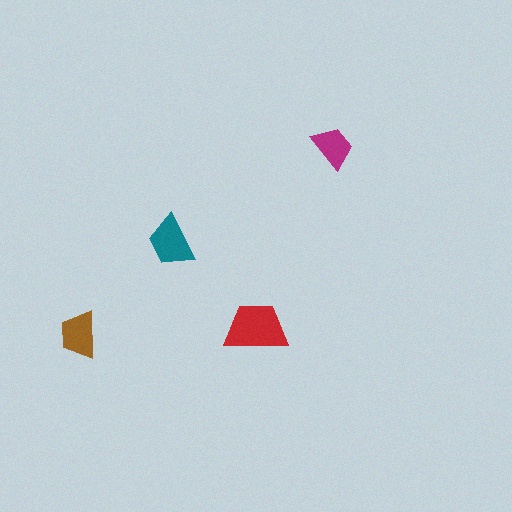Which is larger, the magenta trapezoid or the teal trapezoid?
The teal one.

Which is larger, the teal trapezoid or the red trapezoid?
The red one.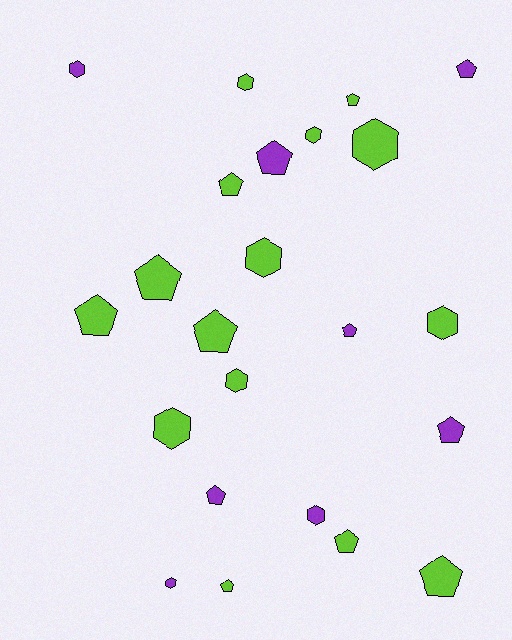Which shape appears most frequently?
Pentagon, with 13 objects.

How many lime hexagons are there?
There are 7 lime hexagons.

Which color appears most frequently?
Lime, with 15 objects.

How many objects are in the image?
There are 23 objects.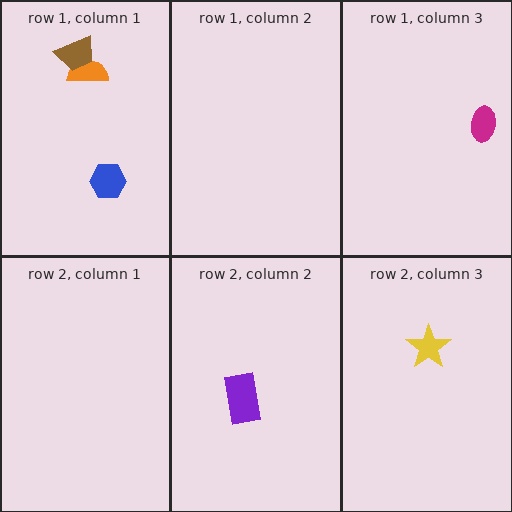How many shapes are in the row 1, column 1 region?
3.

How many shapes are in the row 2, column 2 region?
1.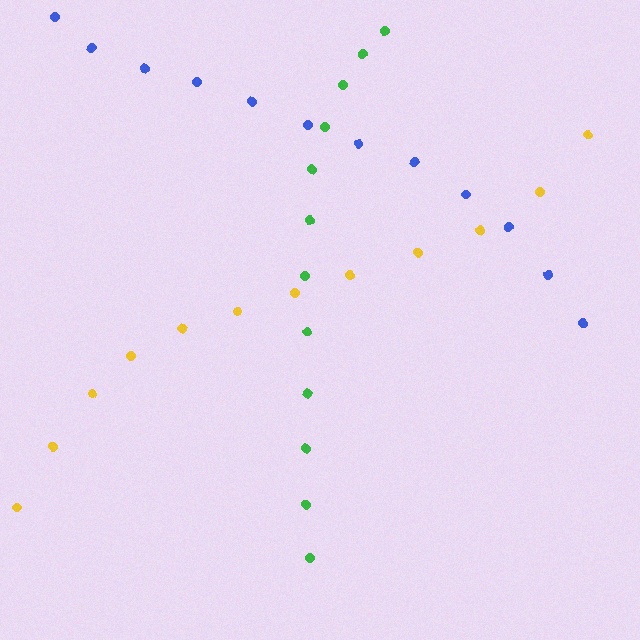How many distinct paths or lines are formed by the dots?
There are 3 distinct paths.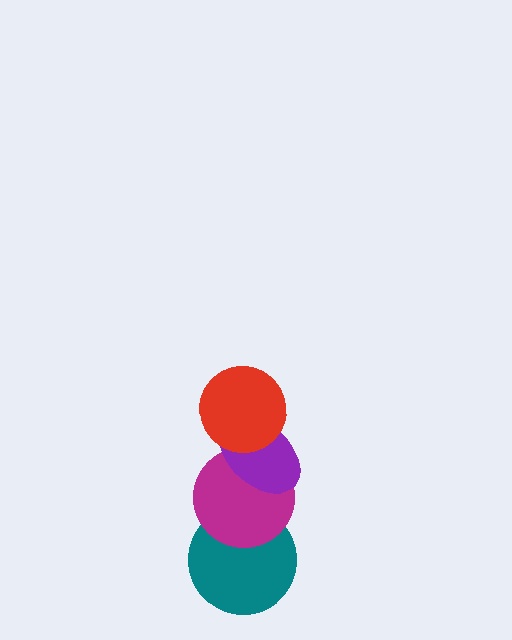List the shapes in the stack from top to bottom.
From top to bottom: the red circle, the purple ellipse, the magenta circle, the teal circle.